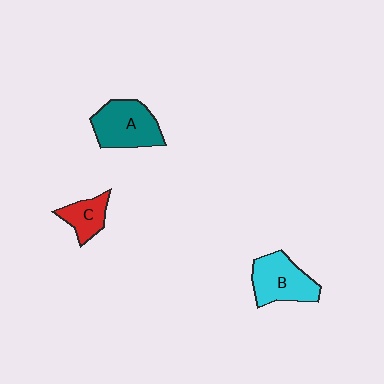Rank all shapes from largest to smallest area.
From largest to smallest: A (teal), B (cyan), C (red).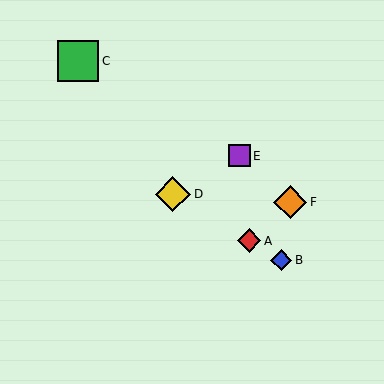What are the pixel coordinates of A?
Object A is at (249, 241).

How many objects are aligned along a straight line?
3 objects (A, B, D) are aligned along a straight line.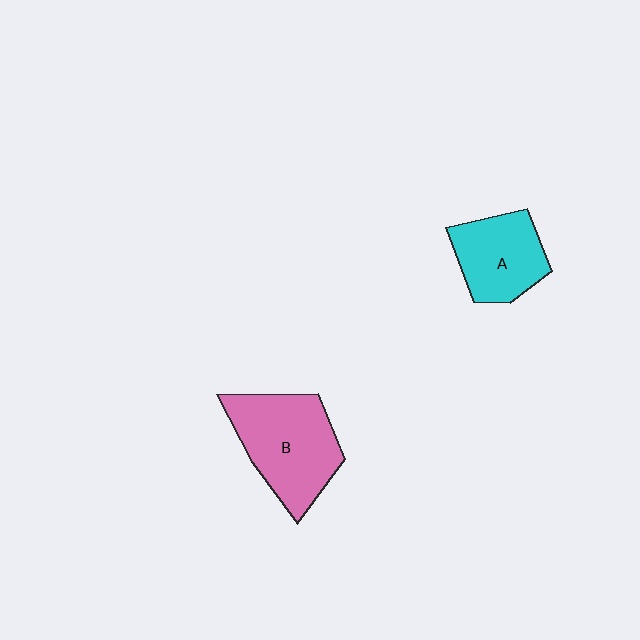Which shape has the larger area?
Shape B (pink).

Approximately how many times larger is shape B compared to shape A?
Approximately 1.4 times.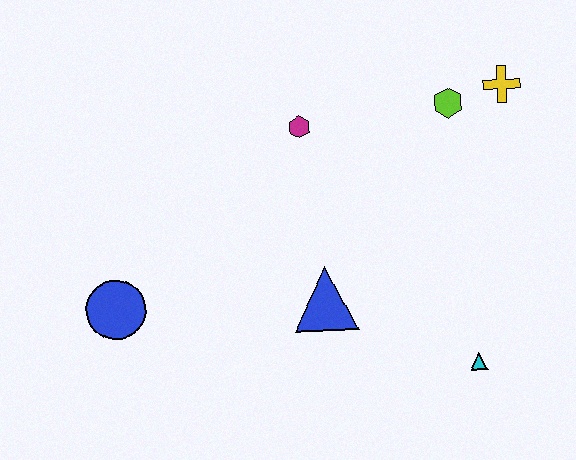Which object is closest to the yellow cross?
The lime hexagon is closest to the yellow cross.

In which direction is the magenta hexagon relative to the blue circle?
The magenta hexagon is to the right of the blue circle.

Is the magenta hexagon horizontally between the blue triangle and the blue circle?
Yes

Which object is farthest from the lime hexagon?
The blue circle is farthest from the lime hexagon.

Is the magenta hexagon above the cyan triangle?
Yes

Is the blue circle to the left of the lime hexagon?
Yes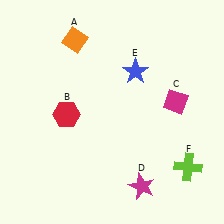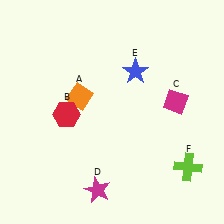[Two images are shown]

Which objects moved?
The objects that moved are: the orange diamond (A), the magenta star (D).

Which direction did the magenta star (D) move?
The magenta star (D) moved left.